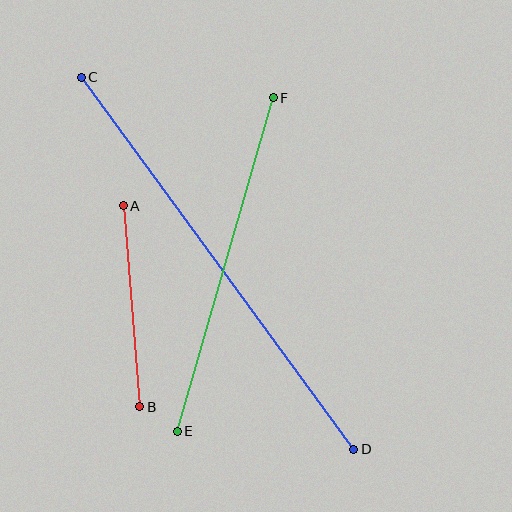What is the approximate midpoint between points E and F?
The midpoint is at approximately (225, 264) pixels.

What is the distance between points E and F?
The distance is approximately 347 pixels.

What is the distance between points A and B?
The distance is approximately 201 pixels.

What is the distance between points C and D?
The distance is approximately 461 pixels.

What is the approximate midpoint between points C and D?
The midpoint is at approximately (218, 263) pixels.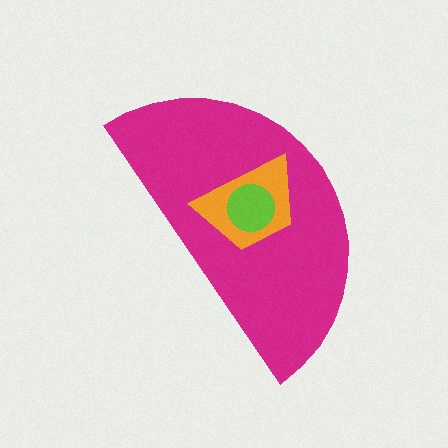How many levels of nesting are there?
3.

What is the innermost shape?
The lime circle.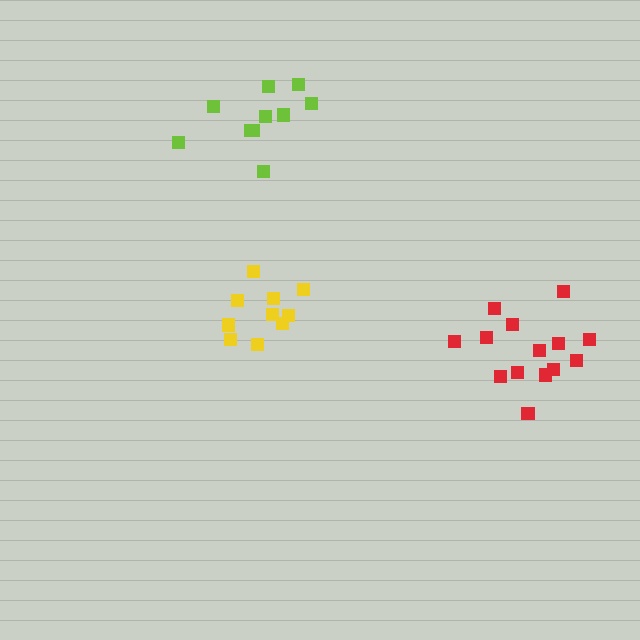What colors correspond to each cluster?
The clusters are colored: lime, red, yellow.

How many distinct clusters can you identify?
There are 3 distinct clusters.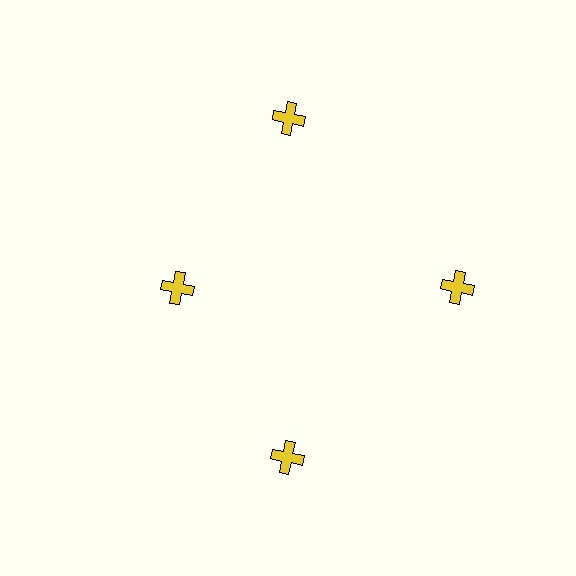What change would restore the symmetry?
The symmetry would be restored by moving it outward, back onto the ring so that all 4 crosses sit at equal angles and equal distance from the center.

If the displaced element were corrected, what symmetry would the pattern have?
It would have 4-fold rotational symmetry — the pattern would map onto itself every 90 degrees.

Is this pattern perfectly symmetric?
No. The 4 yellow crosses are arranged in a ring, but one element near the 9 o'clock position is pulled inward toward the center, breaking the 4-fold rotational symmetry.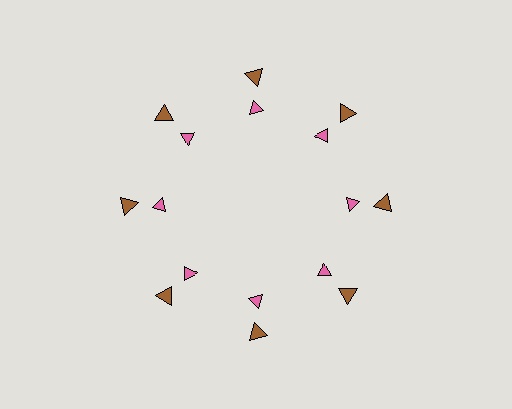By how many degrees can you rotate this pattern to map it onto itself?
The pattern maps onto itself every 45 degrees of rotation.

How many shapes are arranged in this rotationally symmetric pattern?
There are 16 shapes, arranged in 8 groups of 2.